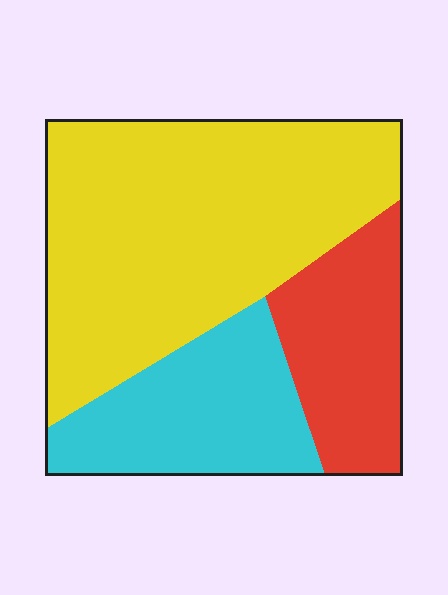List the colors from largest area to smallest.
From largest to smallest: yellow, cyan, red.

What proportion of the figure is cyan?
Cyan takes up about one quarter (1/4) of the figure.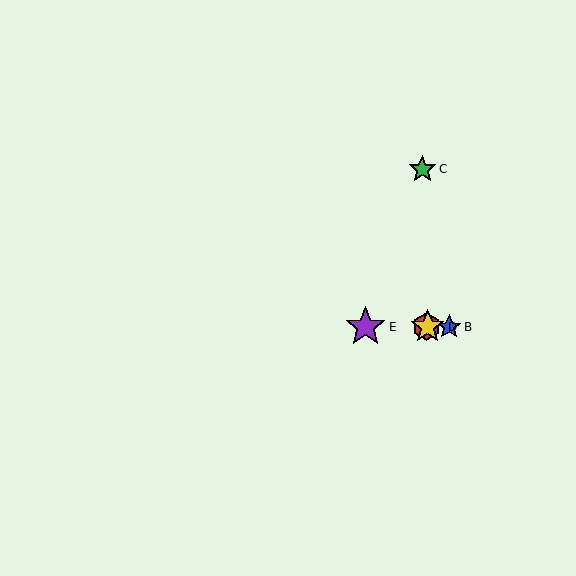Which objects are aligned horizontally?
Objects A, B, D, E are aligned horizontally.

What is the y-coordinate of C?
Object C is at y≈169.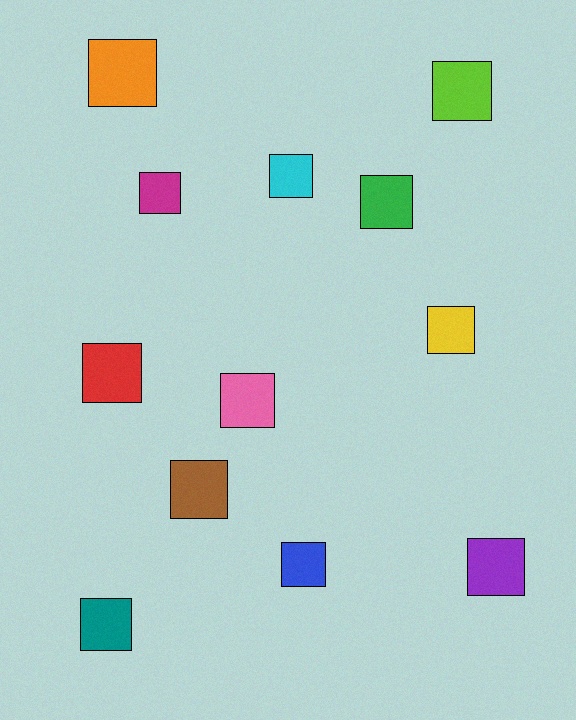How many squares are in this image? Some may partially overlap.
There are 12 squares.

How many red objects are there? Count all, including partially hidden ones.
There is 1 red object.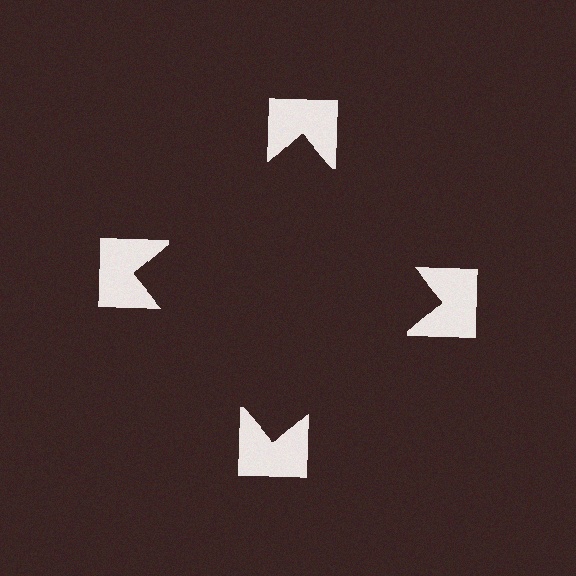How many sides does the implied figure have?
4 sides.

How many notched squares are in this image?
There are 4 — one at each vertex of the illusory square.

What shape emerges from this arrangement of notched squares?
An illusory square — its edges are inferred from the aligned wedge cuts in the notched squares, not physically drawn.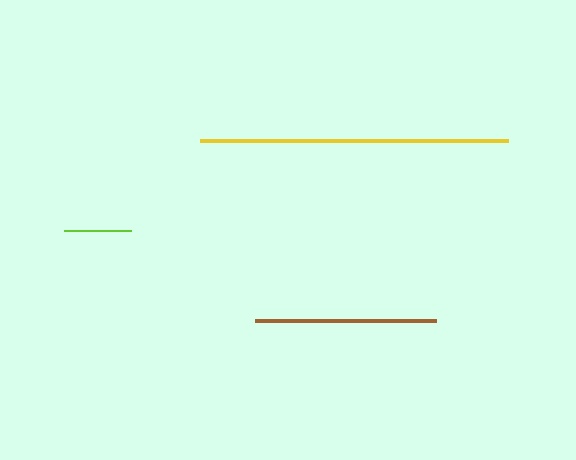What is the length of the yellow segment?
The yellow segment is approximately 307 pixels long.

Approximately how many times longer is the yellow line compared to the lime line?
The yellow line is approximately 4.6 times the length of the lime line.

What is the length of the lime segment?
The lime segment is approximately 67 pixels long.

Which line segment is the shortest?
The lime line is the shortest at approximately 67 pixels.